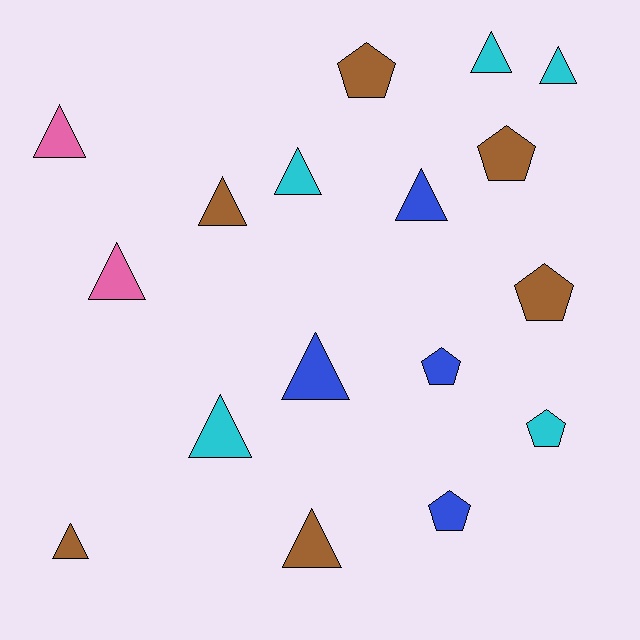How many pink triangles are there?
There are 2 pink triangles.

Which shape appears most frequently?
Triangle, with 11 objects.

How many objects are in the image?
There are 17 objects.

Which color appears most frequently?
Brown, with 6 objects.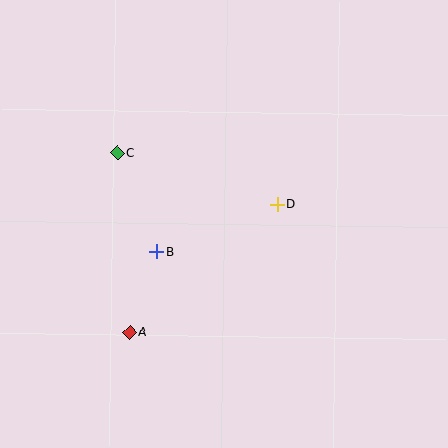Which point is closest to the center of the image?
Point D at (277, 204) is closest to the center.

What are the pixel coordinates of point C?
Point C is at (117, 153).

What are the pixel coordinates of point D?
Point D is at (277, 204).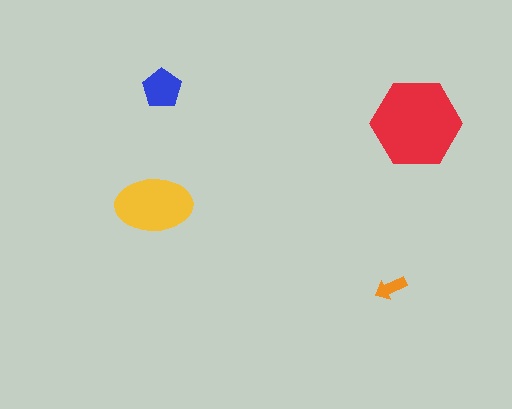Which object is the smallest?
The orange arrow.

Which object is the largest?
The red hexagon.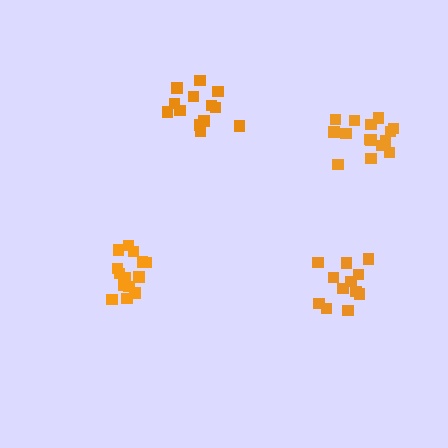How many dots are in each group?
Group 1: 16 dots, Group 2: 12 dots, Group 3: 16 dots, Group 4: 14 dots (58 total).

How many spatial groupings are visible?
There are 4 spatial groupings.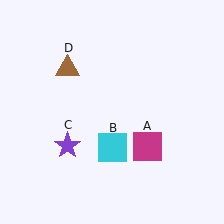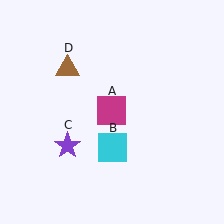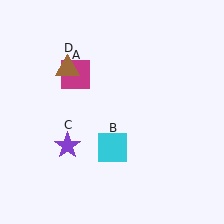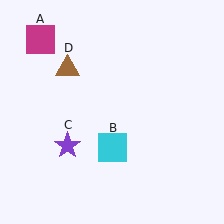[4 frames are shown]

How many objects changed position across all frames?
1 object changed position: magenta square (object A).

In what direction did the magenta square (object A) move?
The magenta square (object A) moved up and to the left.